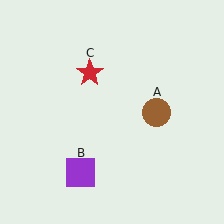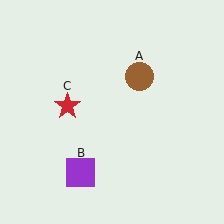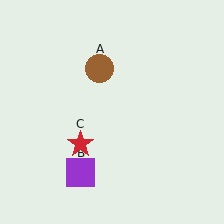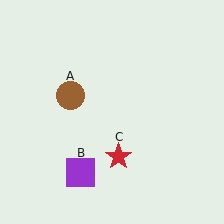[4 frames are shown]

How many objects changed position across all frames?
2 objects changed position: brown circle (object A), red star (object C).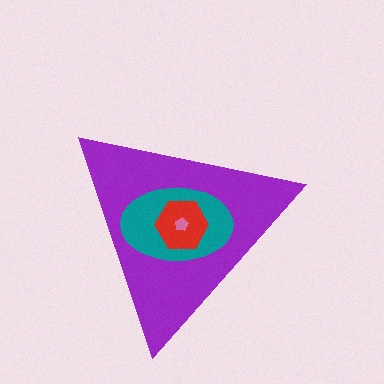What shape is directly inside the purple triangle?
The teal ellipse.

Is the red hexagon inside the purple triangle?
Yes.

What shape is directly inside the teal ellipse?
The red hexagon.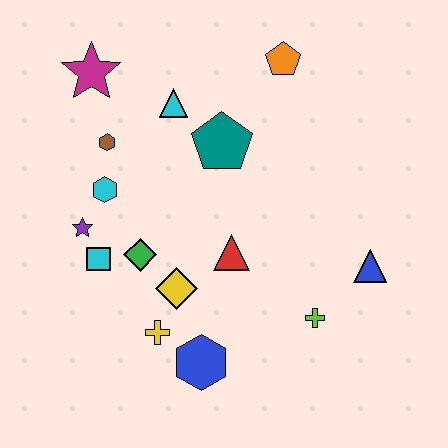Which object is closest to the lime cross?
The blue triangle is closest to the lime cross.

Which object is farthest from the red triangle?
The magenta star is farthest from the red triangle.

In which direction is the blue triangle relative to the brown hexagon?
The blue triangle is to the right of the brown hexagon.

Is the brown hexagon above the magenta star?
No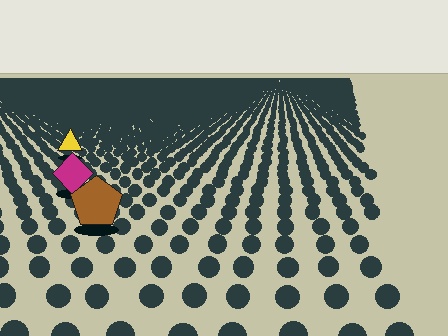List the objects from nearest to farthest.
From nearest to farthest: the brown pentagon, the magenta diamond, the yellow triangle.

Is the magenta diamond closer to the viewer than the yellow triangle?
Yes. The magenta diamond is closer — you can tell from the texture gradient: the ground texture is coarser near it.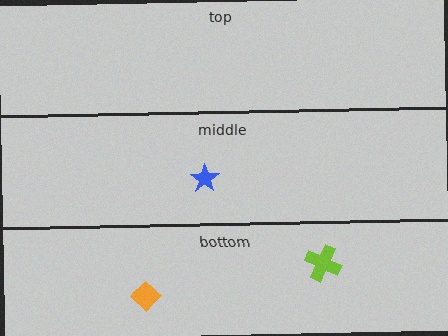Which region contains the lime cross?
The bottom region.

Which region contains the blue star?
The middle region.